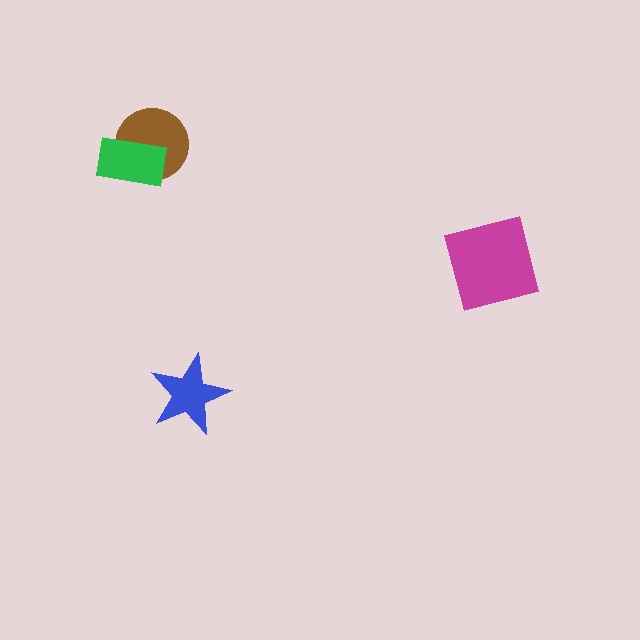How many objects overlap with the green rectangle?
1 object overlaps with the green rectangle.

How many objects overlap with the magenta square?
0 objects overlap with the magenta square.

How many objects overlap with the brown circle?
1 object overlaps with the brown circle.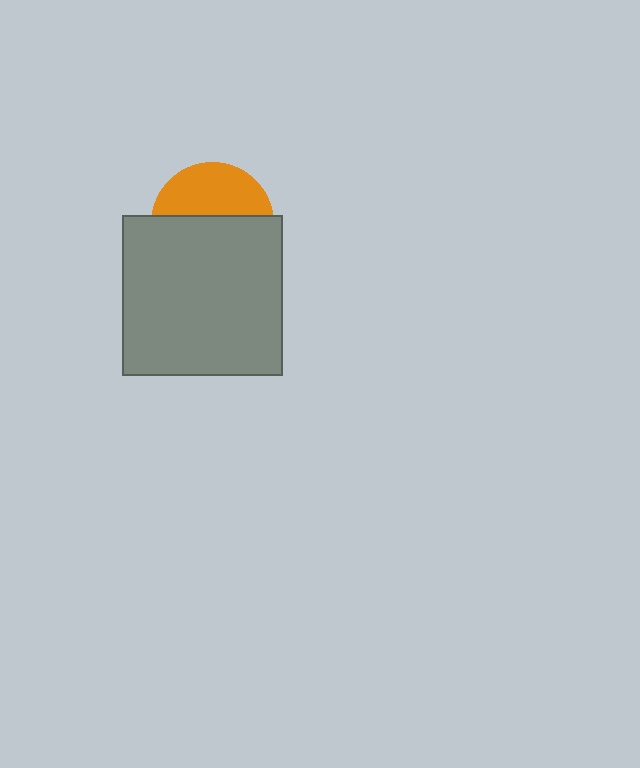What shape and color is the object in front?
The object in front is a gray square.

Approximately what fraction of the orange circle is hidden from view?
Roughly 58% of the orange circle is hidden behind the gray square.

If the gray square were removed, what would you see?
You would see the complete orange circle.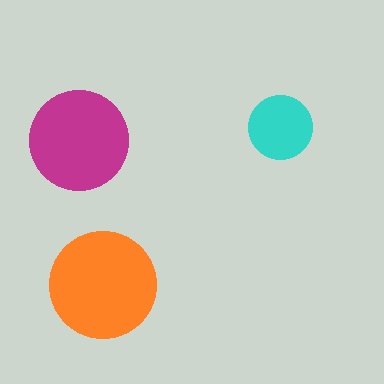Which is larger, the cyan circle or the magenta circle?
The magenta one.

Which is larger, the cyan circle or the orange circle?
The orange one.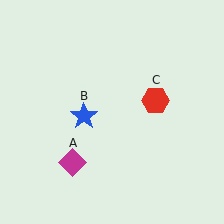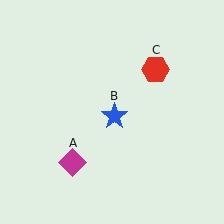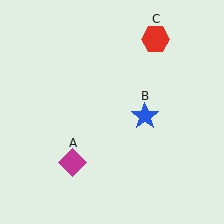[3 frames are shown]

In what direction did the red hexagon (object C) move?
The red hexagon (object C) moved up.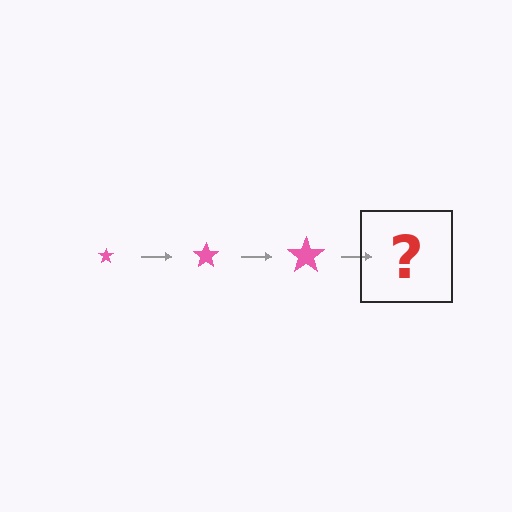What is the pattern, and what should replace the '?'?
The pattern is that the star gets progressively larger each step. The '?' should be a pink star, larger than the previous one.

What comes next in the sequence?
The next element should be a pink star, larger than the previous one.